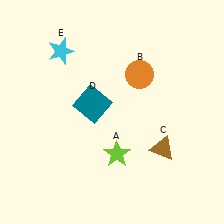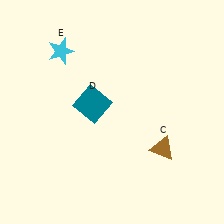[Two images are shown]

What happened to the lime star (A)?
The lime star (A) was removed in Image 2. It was in the bottom-right area of Image 1.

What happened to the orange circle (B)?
The orange circle (B) was removed in Image 2. It was in the top-right area of Image 1.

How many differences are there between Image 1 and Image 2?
There are 2 differences between the two images.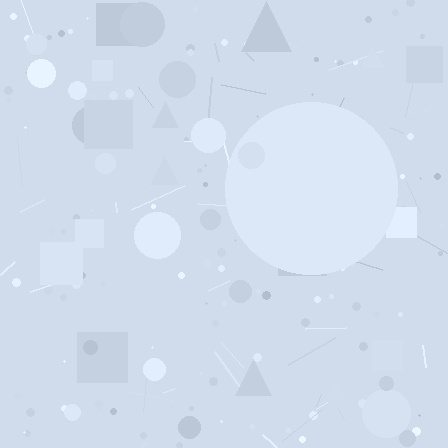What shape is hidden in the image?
A circle is hidden in the image.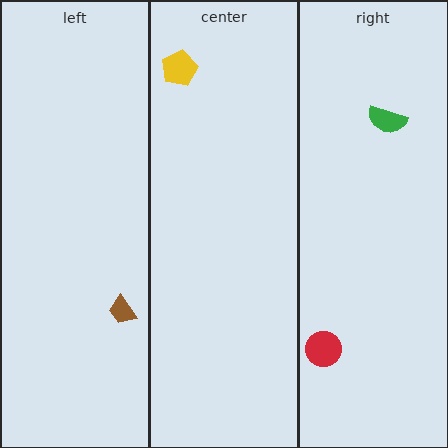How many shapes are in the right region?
2.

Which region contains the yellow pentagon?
The center region.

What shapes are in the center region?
The yellow pentagon.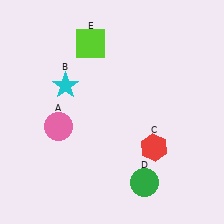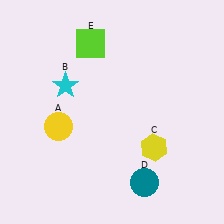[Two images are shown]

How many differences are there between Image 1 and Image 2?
There are 3 differences between the two images.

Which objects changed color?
A changed from pink to yellow. C changed from red to yellow. D changed from green to teal.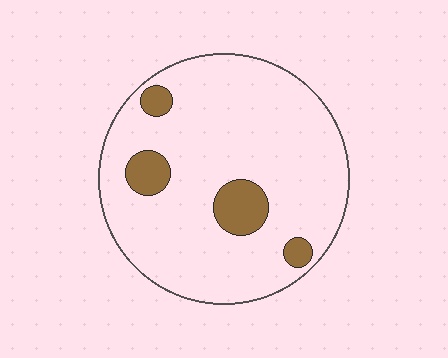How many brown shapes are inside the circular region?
4.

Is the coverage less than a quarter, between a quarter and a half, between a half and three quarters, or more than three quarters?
Less than a quarter.